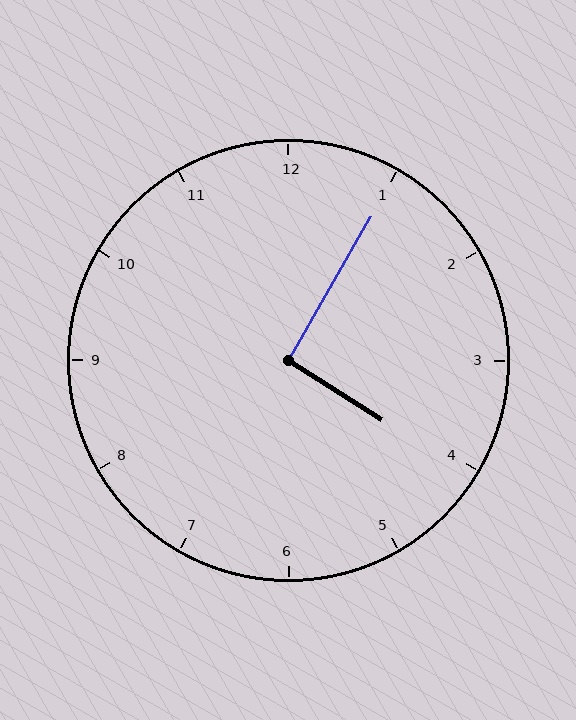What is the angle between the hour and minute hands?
Approximately 92 degrees.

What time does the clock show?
4:05.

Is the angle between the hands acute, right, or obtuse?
It is right.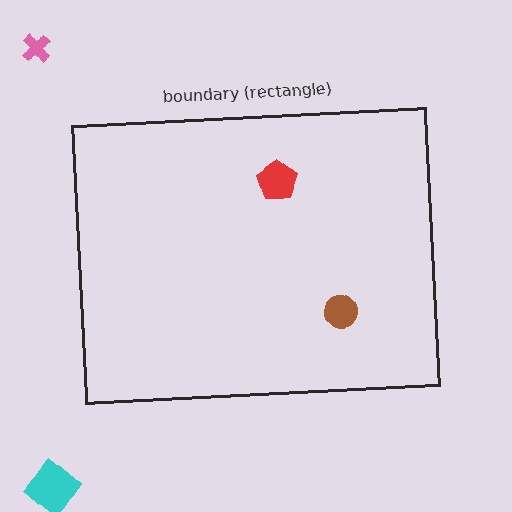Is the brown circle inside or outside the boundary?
Inside.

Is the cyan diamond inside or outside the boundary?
Outside.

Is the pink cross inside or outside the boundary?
Outside.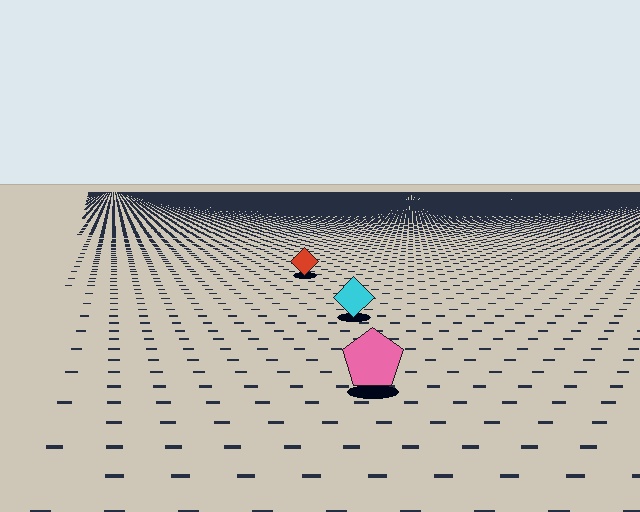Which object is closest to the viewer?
The pink pentagon is closest. The texture marks near it are larger and more spread out.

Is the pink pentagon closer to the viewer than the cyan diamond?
Yes. The pink pentagon is closer — you can tell from the texture gradient: the ground texture is coarser near it.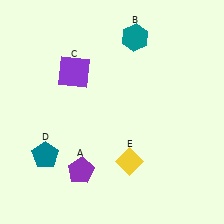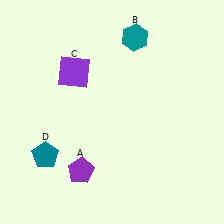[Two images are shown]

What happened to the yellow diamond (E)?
The yellow diamond (E) was removed in Image 2. It was in the bottom-right area of Image 1.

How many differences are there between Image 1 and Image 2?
There is 1 difference between the two images.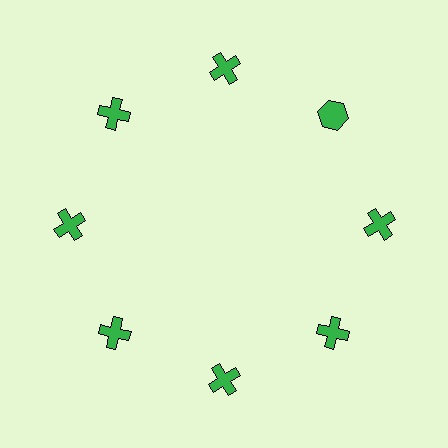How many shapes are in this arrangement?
There are 8 shapes arranged in a ring pattern.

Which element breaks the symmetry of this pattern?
The green hexagon at roughly the 2 o'clock position breaks the symmetry. All other shapes are green crosses.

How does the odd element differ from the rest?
It has a different shape: hexagon instead of cross.